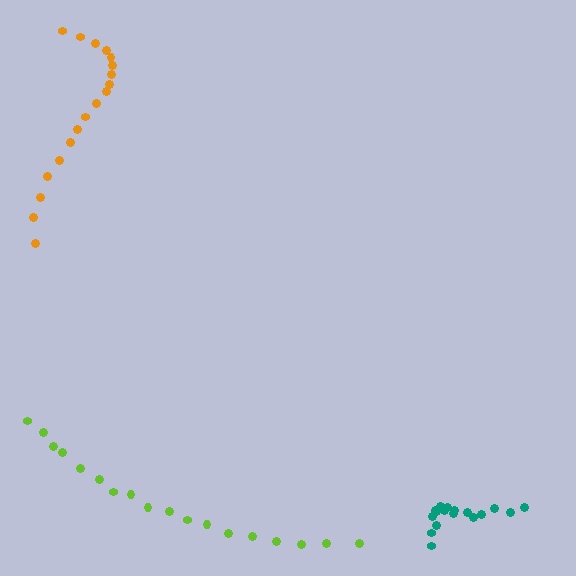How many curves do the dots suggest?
There are 3 distinct paths.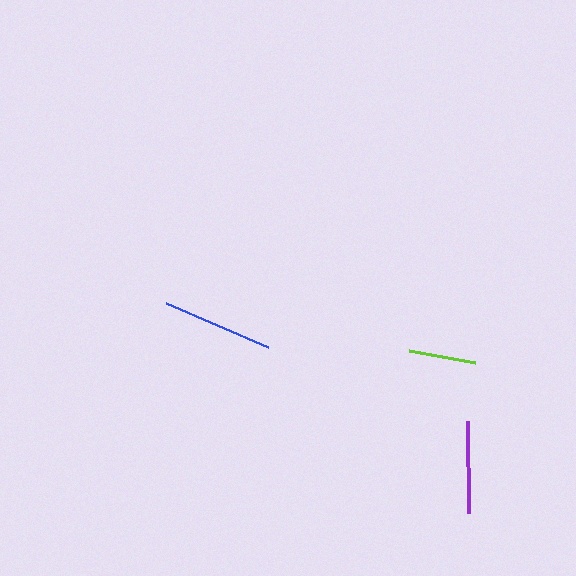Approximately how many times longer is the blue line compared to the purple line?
The blue line is approximately 1.2 times the length of the purple line.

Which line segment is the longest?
The blue line is the longest at approximately 112 pixels.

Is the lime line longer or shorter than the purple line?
The purple line is longer than the lime line.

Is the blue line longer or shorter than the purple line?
The blue line is longer than the purple line.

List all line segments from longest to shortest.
From longest to shortest: blue, purple, lime.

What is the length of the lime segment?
The lime segment is approximately 66 pixels long.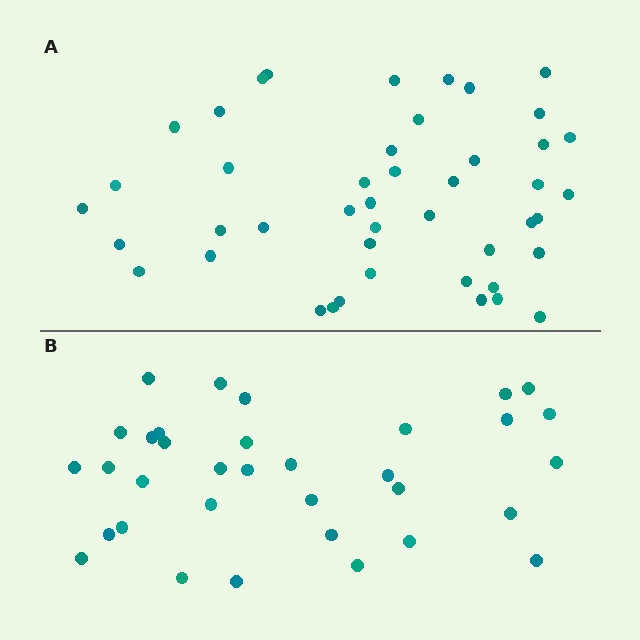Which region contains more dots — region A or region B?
Region A (the top region) has more dots.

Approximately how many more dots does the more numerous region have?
Region A has roughly 12 or so more dots than region B.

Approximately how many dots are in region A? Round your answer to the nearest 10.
About 40 dots. (The exact count is 45, which rounds to 40.)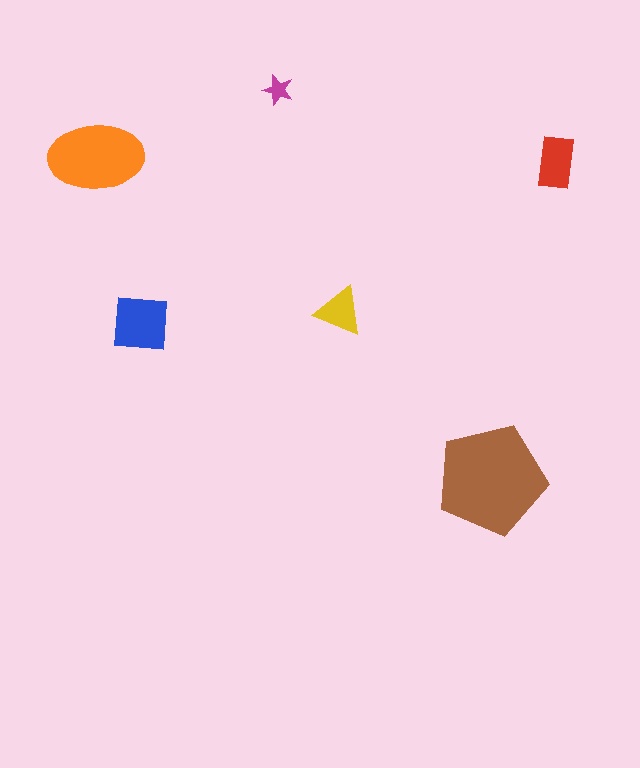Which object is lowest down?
The brown pentagon is bottommost.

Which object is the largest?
The brown pentagon.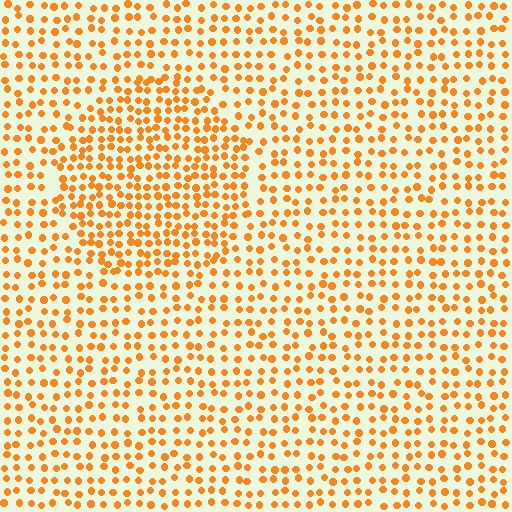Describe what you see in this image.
The image contains small orange elements arranged at two different densities. A circle-shaped region is visible where the elements are more densely packed than the surrounding area.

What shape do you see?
I see a circle.